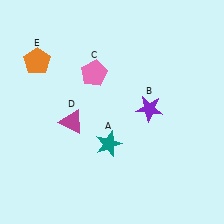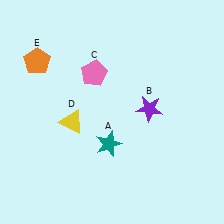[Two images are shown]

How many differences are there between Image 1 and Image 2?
There is 1 difference between the two images.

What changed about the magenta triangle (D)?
In Image 1, D is magenta. In Image 2, it changed to yellow.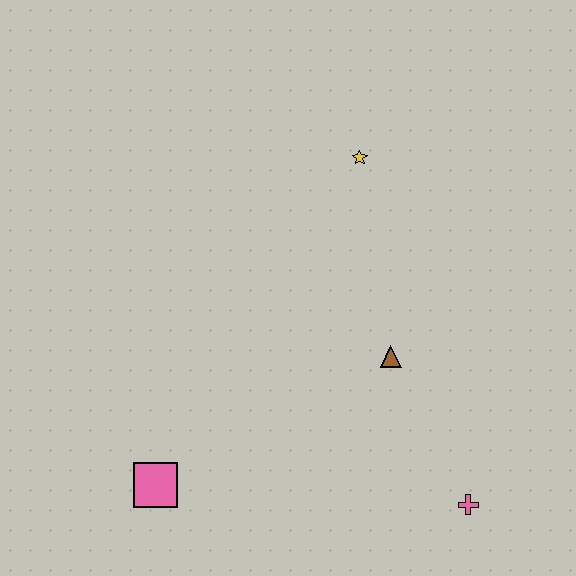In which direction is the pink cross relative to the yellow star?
The pink cross is below the yellow star.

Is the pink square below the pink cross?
No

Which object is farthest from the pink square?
The yellow star is farthest from the pink square.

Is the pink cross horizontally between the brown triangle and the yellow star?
No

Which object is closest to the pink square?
The brown triangle is closest to the pink square.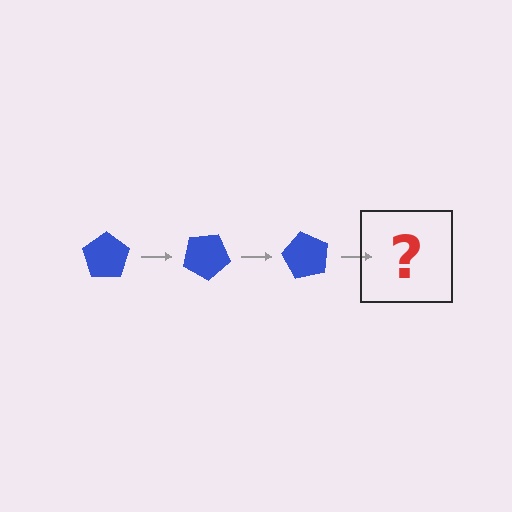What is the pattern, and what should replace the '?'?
The pattern is that the pentagon rotates 30 degrees each step. The '?' should be a blue pentagon rotated 90 degrees.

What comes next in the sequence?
The next element should be a blue pentagon rotated 90 degrees.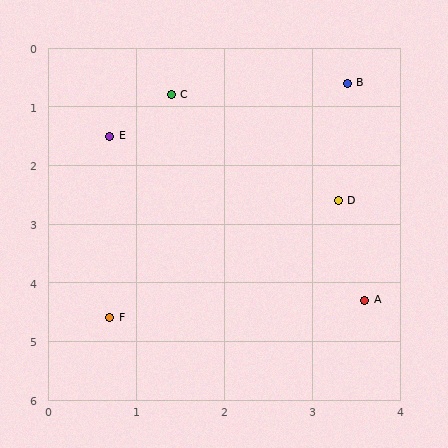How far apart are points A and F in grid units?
Points A and F are about 2.9 grid units apart.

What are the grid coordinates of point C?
Point C is at approximately (1.4, 0.8).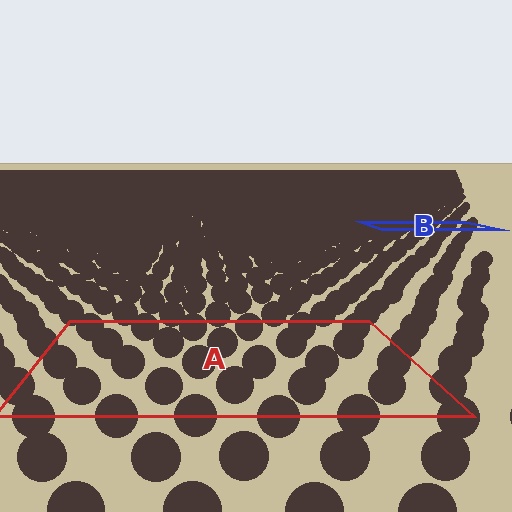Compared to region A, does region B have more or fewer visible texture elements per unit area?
Region B has more texture elements per unit area — they are packed more densely because it is farther away.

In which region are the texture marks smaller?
The texture marks are smaller in region B, because it is farther away.